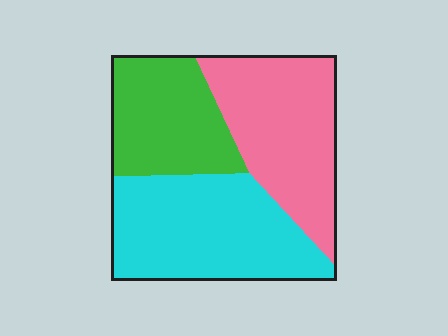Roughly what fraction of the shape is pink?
Pink covers 35% of the shape.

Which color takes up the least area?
Green, at roughly 25%.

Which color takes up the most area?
Cyan, at roughly 40%.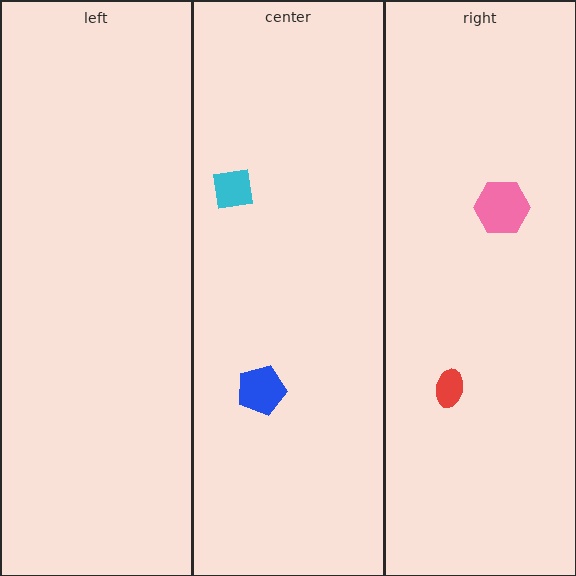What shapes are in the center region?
The cyan square, the blue pentagon.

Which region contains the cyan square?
The center region.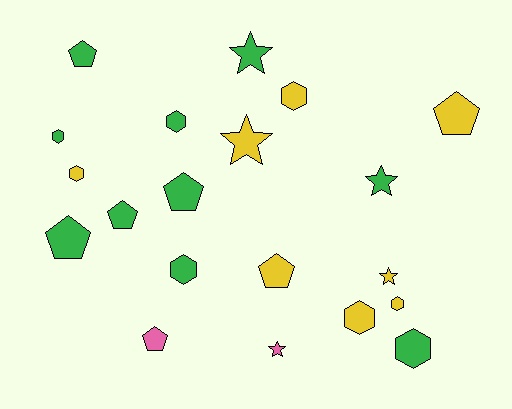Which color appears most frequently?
Green, with 10 objects.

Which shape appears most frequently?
Hexagon, with 8 objects.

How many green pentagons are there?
There are 4 green pentagons.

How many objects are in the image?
There are 20 objects.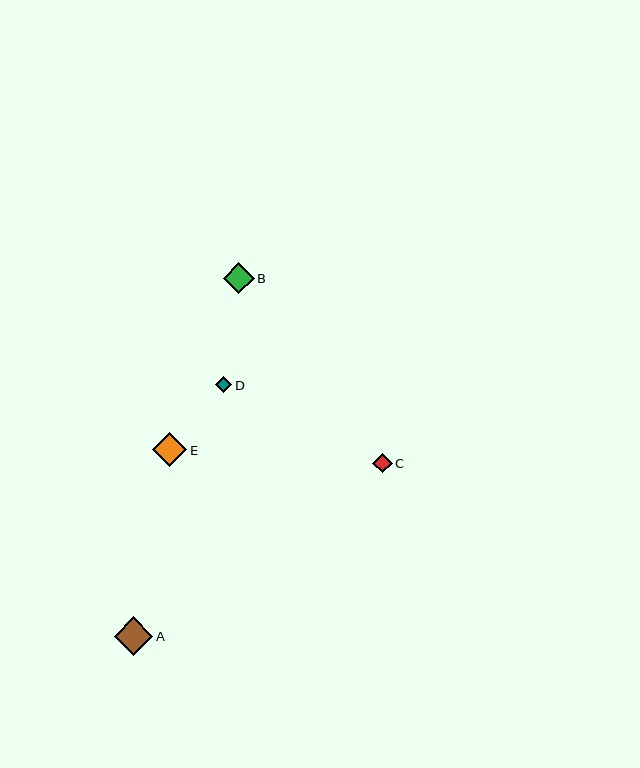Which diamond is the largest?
Diamond A is the largest with a size of approximately 39 pixels.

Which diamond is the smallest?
Diamond D is the smallest with a size of approximately 16 pixels.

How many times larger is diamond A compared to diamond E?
Diamond A is approximately 1.1 times the size of diamond E.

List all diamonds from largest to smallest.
From largest to smallest: A, E, B, C, D.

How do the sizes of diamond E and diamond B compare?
Diamond E and diamond B are approximately the same size.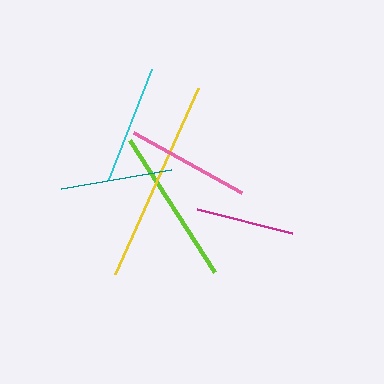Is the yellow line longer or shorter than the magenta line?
The yellow line is longer than the magenta line.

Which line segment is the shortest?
The magenta line is the shortest at approximately 98 pixels.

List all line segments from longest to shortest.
From longest to shortest: yellow, lime, pink, cyan, teal, magenta.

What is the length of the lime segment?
The lime segment is approximately 157 pixels long.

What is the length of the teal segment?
The teal segment is approximately 112 pixels long.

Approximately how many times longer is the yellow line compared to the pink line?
The yellow line is approximately 1.7 times the length of the pink line.